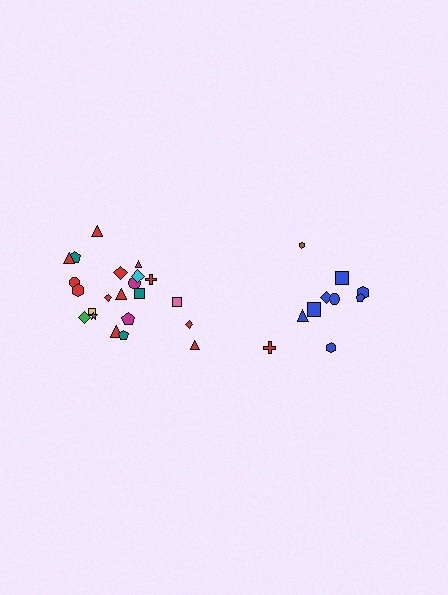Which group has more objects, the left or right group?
The left group.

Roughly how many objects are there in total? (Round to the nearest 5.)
Roughly 30 objects in total.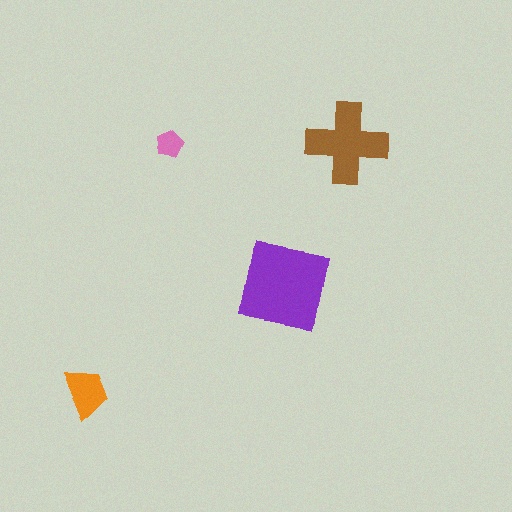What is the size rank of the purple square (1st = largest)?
1st.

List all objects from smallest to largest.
The pink pentagon, the orange trapezoid, the brown cross, the purple square.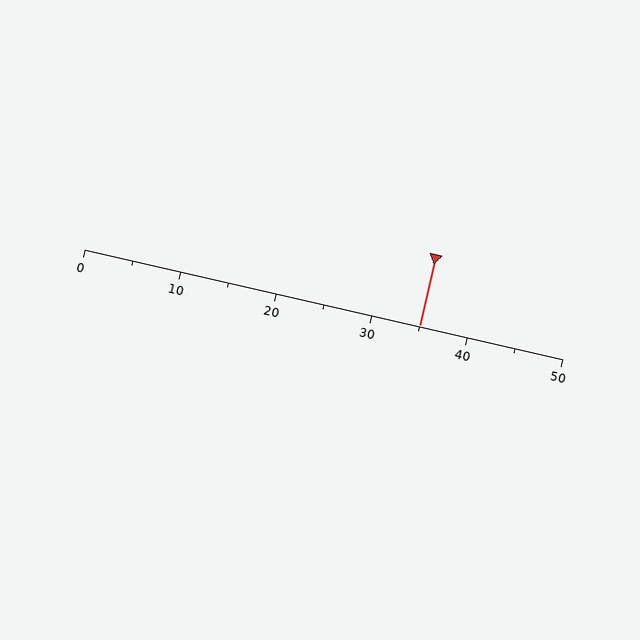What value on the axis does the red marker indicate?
The marker indicates approximately 35.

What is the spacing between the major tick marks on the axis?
The major ticks are spaced 10 apart.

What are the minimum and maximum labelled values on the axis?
The axis runs from 0 to 50.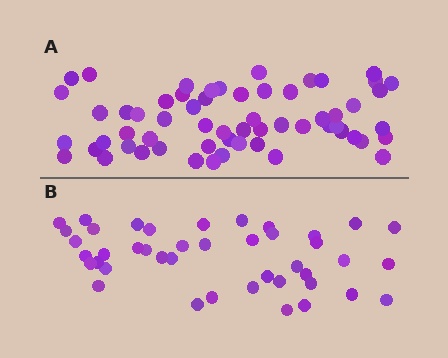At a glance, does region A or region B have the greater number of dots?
Region A (the top region) has more dots.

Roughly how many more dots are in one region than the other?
Region A has approximately 20 more dots than region B.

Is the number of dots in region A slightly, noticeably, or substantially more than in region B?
Region A has noticeably more, but not dramatically so. The ratio is roughly 1.4 to 1.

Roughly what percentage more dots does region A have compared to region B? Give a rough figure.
About 45% more.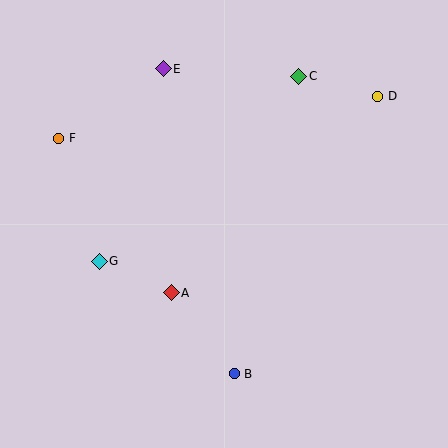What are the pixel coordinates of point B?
Point B is at (234, 374).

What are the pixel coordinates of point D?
Point D is at (378, 96).